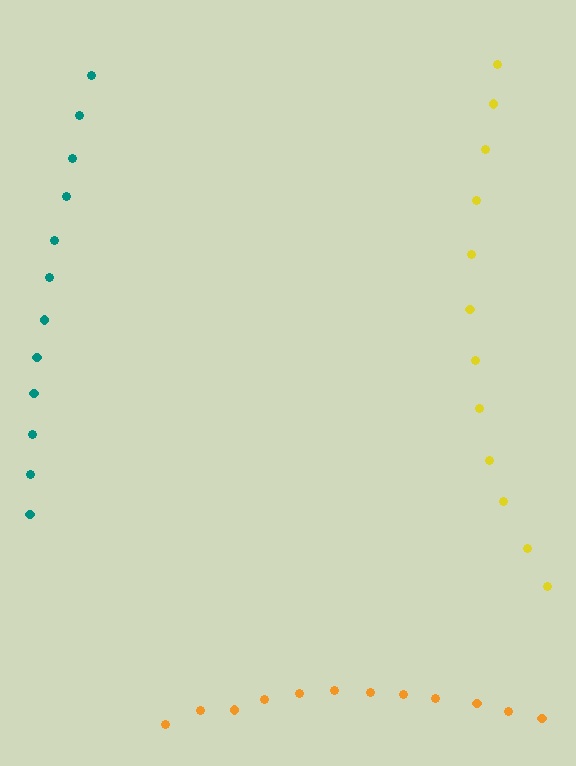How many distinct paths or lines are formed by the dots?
There are 3 distinct paths.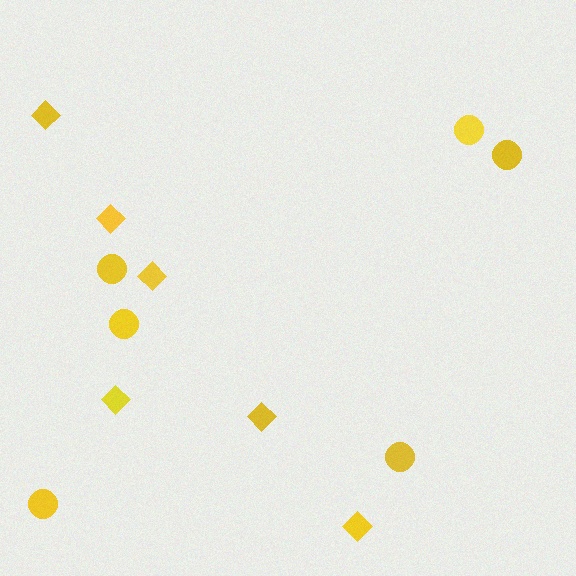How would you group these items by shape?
There are 2 groups: one group of diamonds (6) and one group of circles (6).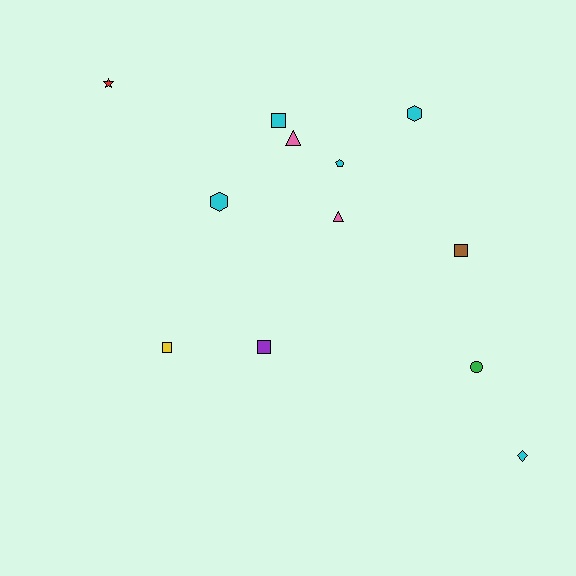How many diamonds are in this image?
There is 1 diamond.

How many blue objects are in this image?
There are no blue objects.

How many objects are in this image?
There are 12 objects.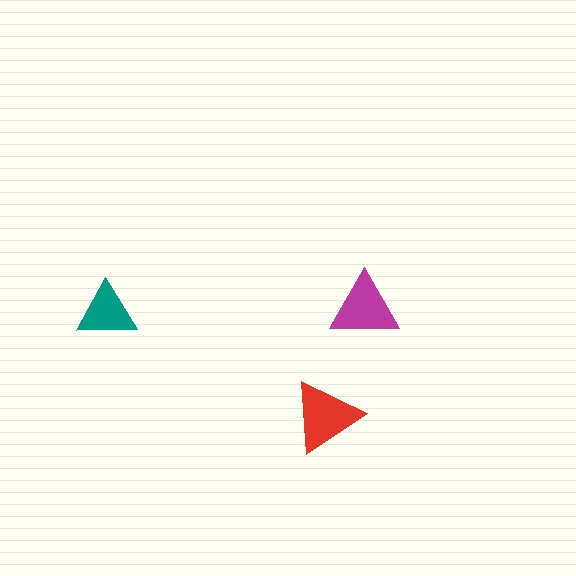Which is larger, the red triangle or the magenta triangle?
The red one.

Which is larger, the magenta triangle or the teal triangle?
The magenta one.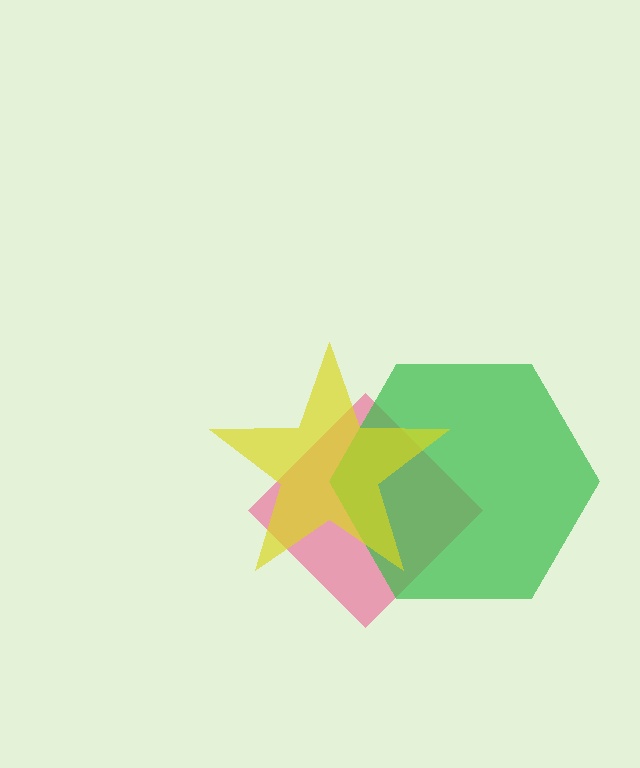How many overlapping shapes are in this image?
There are 3 overlapping shapes in the image.